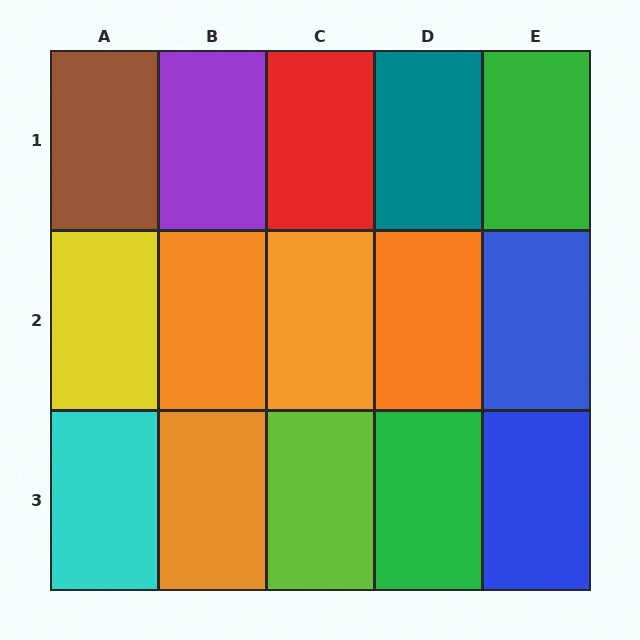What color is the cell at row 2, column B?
Orange.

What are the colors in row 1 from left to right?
Brown, purple, red, teal, green.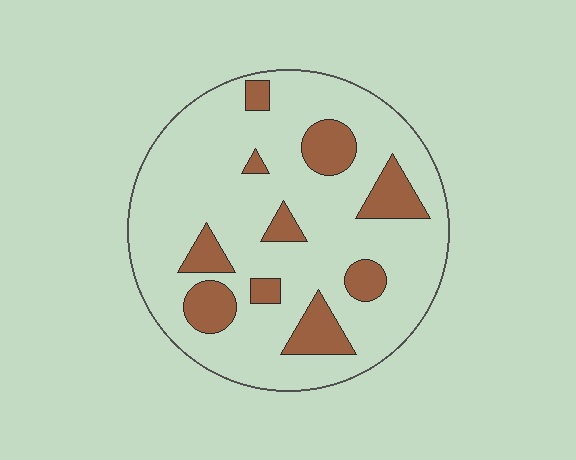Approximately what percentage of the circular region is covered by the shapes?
Approximately 20%.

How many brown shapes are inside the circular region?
10.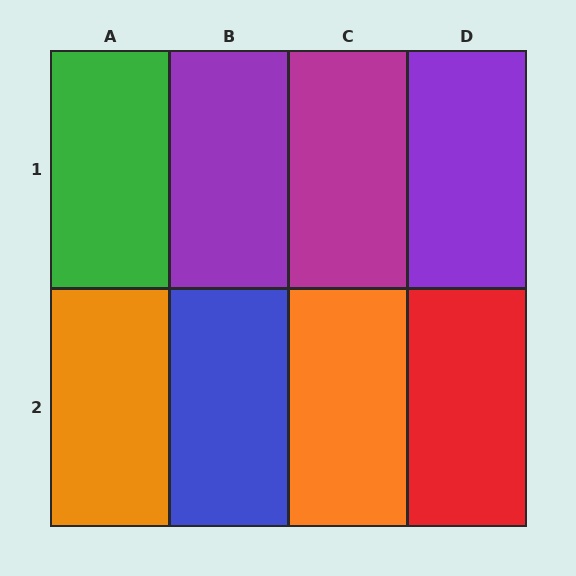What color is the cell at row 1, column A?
Green.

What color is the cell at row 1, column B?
Purple.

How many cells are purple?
2 cells are purple.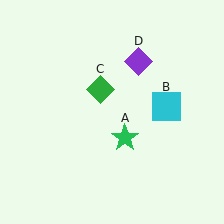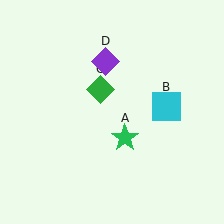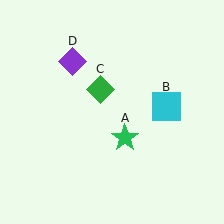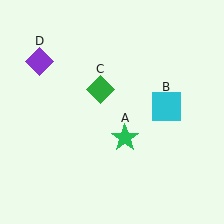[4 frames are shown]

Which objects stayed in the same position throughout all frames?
Green star (object A) and cyan square (object B) and green diamond (object C) remained stationary.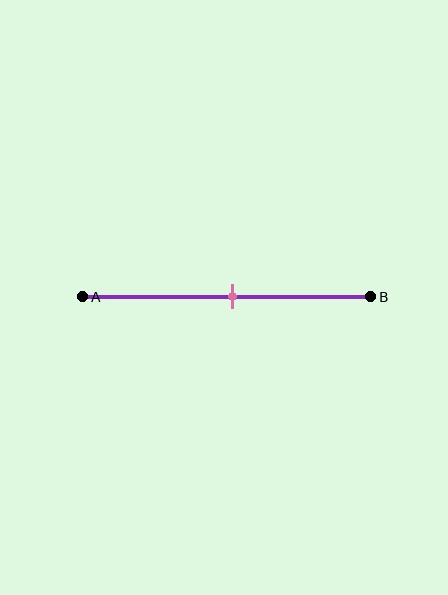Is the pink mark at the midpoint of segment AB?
Yes, the mark is approximately at the midpoint.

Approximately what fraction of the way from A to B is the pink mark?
The pink mark is approximately 50% of the way from A to B.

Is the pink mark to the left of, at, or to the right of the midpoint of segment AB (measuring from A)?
The pink mark is approximately at the midpoint of segment AB.